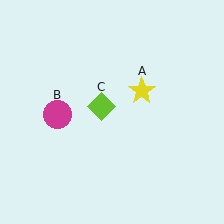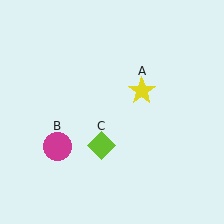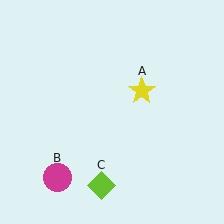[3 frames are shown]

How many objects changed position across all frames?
2 objects changed position: magenta circle (object B), lime diamond (object C).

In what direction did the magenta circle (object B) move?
The magenta circle (object B) moved down.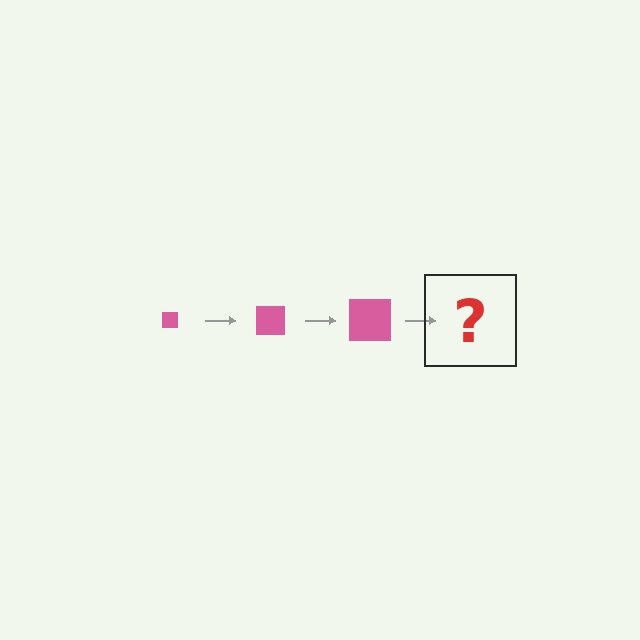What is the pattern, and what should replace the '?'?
The pattern is that the square gets progressively larger each step. The '?' should be a pink square, larger than the previous one.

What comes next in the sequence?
The next element should be a pink square, larger than the previous one.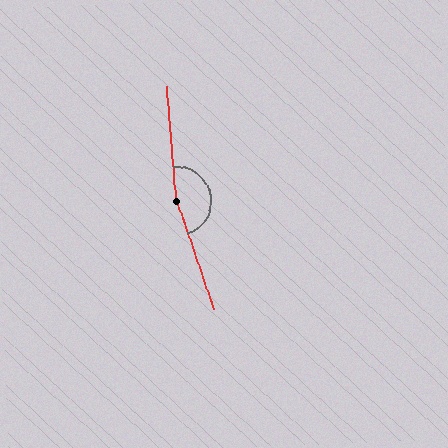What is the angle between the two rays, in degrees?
Approximately 166 degrees.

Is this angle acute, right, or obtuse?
It is obtuse.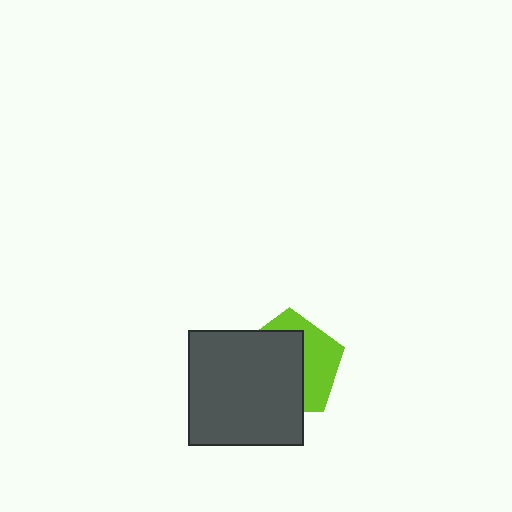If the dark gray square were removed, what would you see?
You would see the complete lime pentagon.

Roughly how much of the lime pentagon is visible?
A small part of it is visible (roughly 40%).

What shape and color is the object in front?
The object in front is a dark gray square.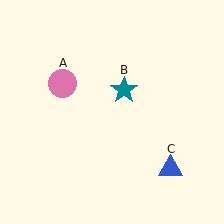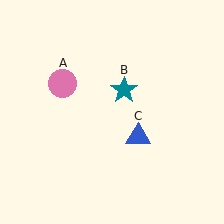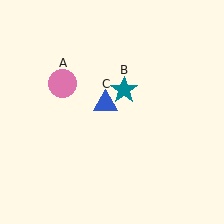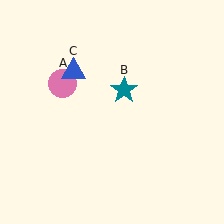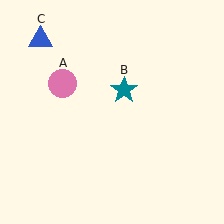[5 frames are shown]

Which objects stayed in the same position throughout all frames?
Pink circle (object A) and teal star (object B) remained stationary.